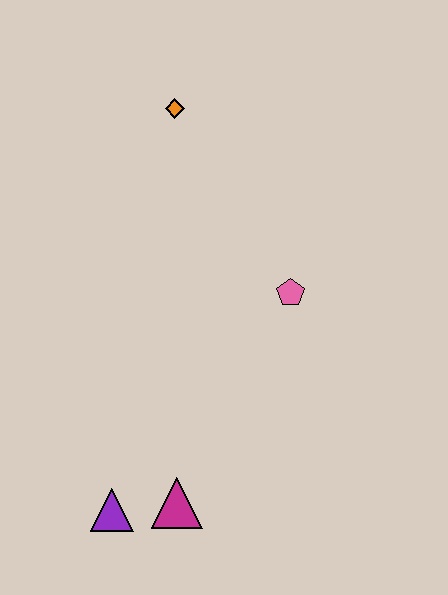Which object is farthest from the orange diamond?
The purple triangle is farthest from the orange diamond.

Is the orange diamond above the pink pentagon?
Yes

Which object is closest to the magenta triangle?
The purple triangle is closest to the magenta triangle.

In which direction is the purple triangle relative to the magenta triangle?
The purple triangle is to the left of the magenta triangle.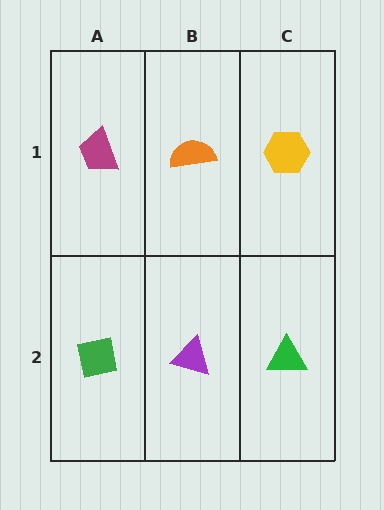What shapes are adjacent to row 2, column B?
An orange semicircle (row 1, column B), a green square (row 2, column A), a green triangle (row 2, column C).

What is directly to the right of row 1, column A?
An orange semicircle.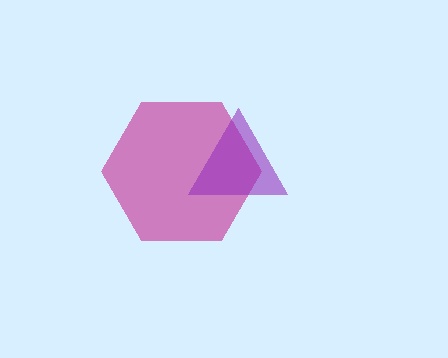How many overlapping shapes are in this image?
There are 2 overlapping shapes in the image.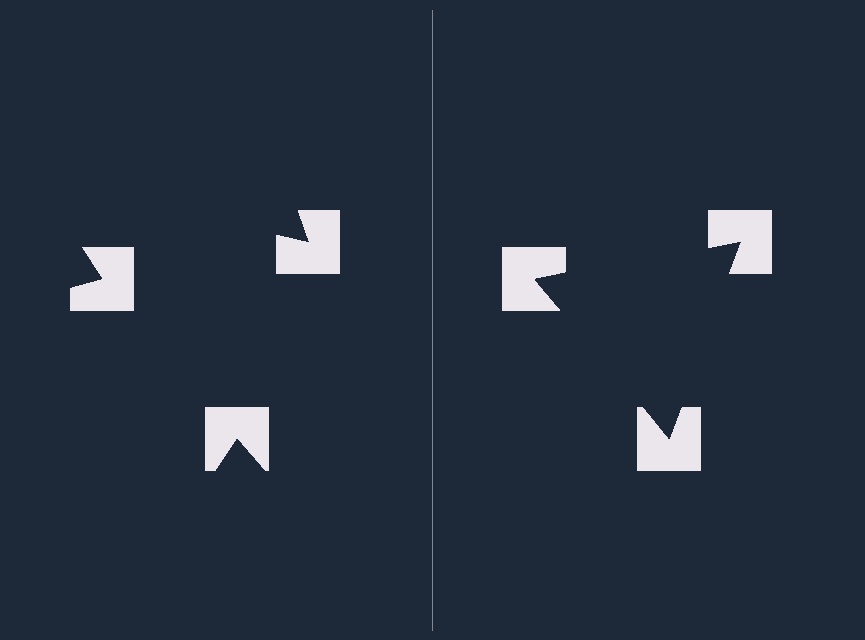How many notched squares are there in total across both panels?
6 — 3 on each side.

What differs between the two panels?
The notched squares are positioned identically on both sides; only the wedge orientations differ. On the right they align to a triangle; on the left they are misaligned.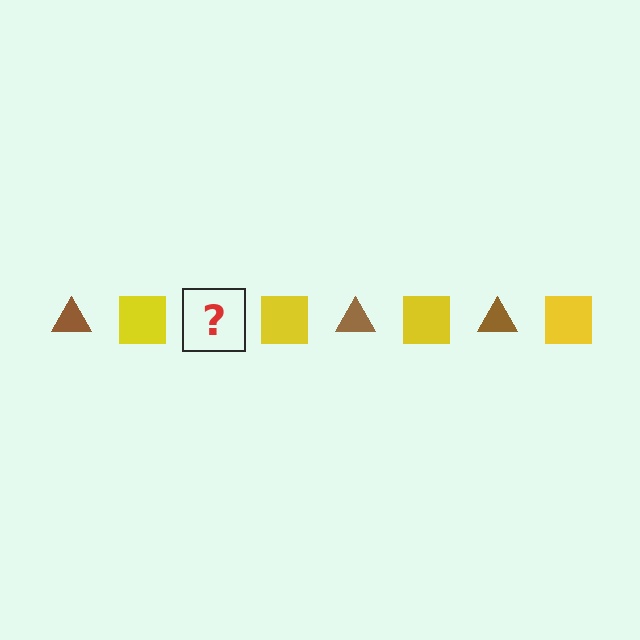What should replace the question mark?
The question mark should be replaced with a brown triangle.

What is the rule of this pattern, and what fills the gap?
The rule is that the pattern alternates between brown triangle and yellow square. The gap should be filled with a brown triangle.